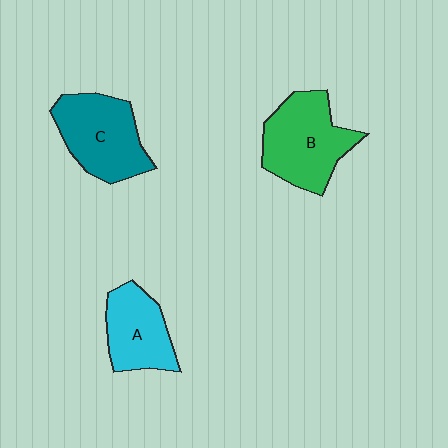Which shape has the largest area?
Shape B (green).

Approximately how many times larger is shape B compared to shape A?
Approximately 1.3 times.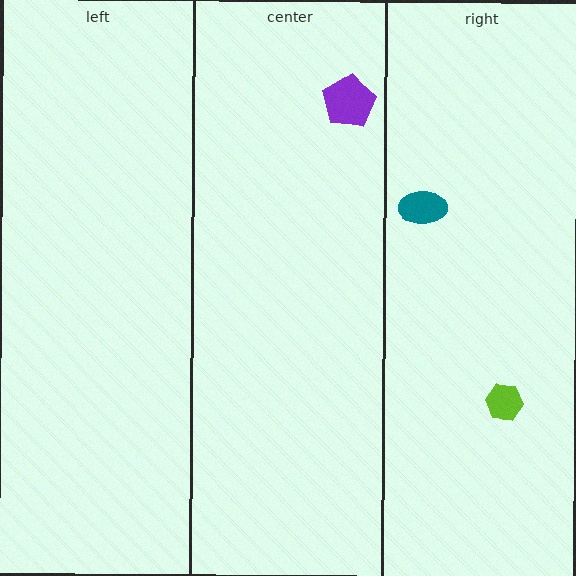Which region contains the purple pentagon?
The center region.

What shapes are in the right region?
The teal ellipse, the lime hexagon.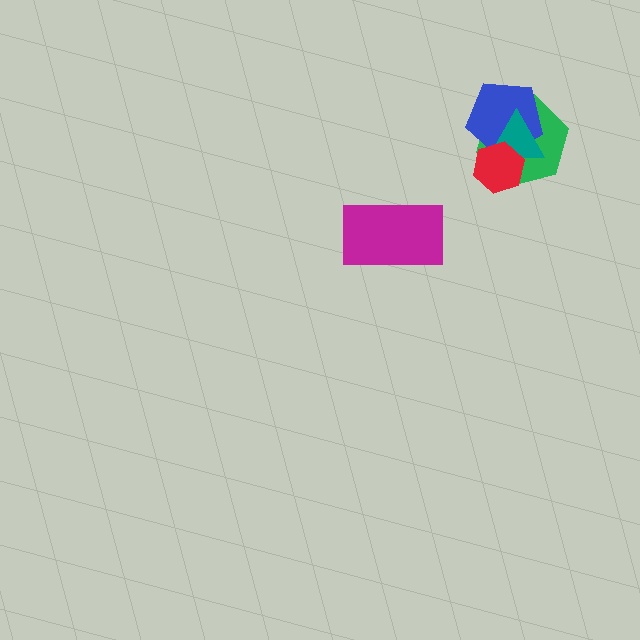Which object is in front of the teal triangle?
The red hexagon is in front of the teal triangle.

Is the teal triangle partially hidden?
Yes, it is partially covered by another shape.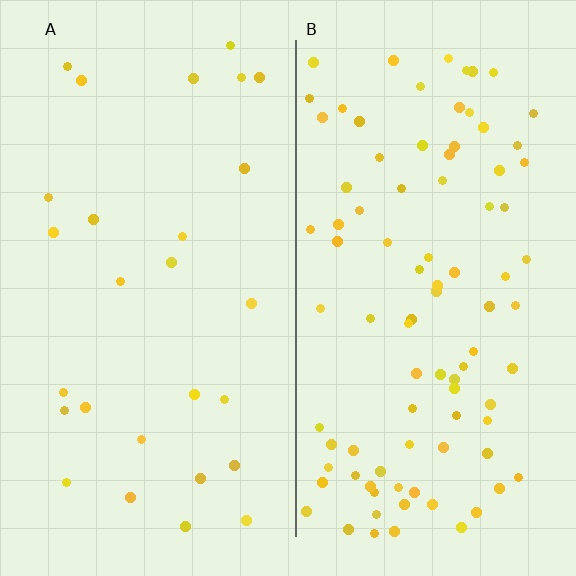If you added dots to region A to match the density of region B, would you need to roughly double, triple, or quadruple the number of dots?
Approximately triple.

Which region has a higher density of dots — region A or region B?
B (the right).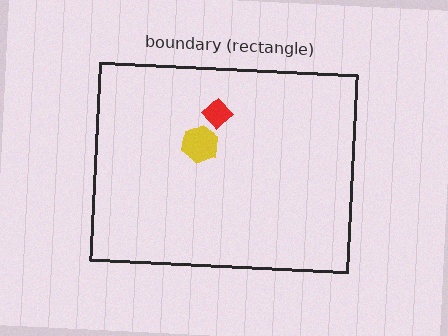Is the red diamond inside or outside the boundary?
Inside.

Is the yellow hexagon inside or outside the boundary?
Inside.